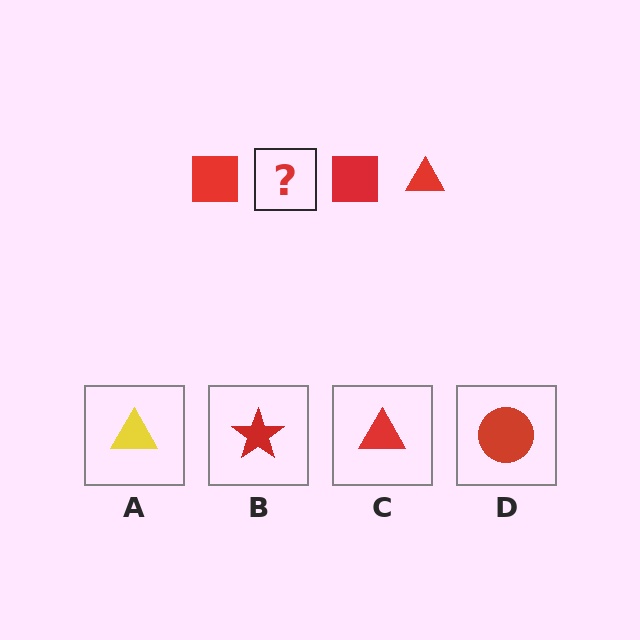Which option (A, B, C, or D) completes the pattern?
C.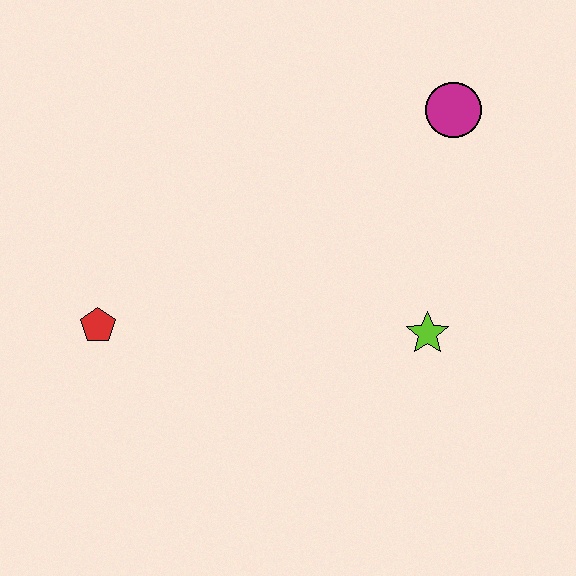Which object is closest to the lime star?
The magenta circle is closest to the lime star.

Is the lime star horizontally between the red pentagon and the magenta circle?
Yes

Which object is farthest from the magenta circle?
The red pentagon is farthest from the magenta circle.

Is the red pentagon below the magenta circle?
Yes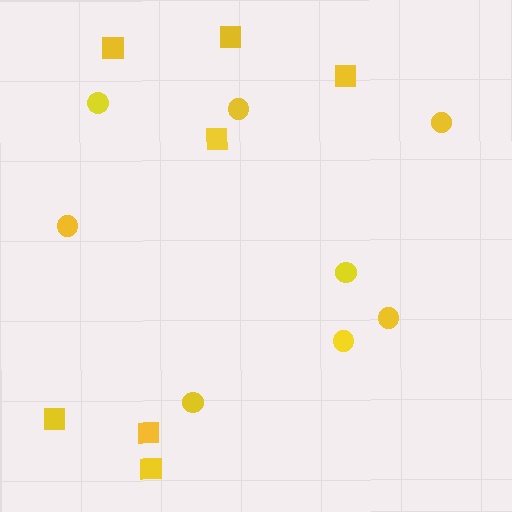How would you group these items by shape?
There are 2 groups: one group of squares (7) and one group of circles (8).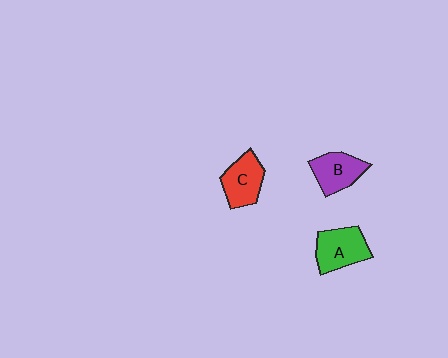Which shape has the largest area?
Shape A (green).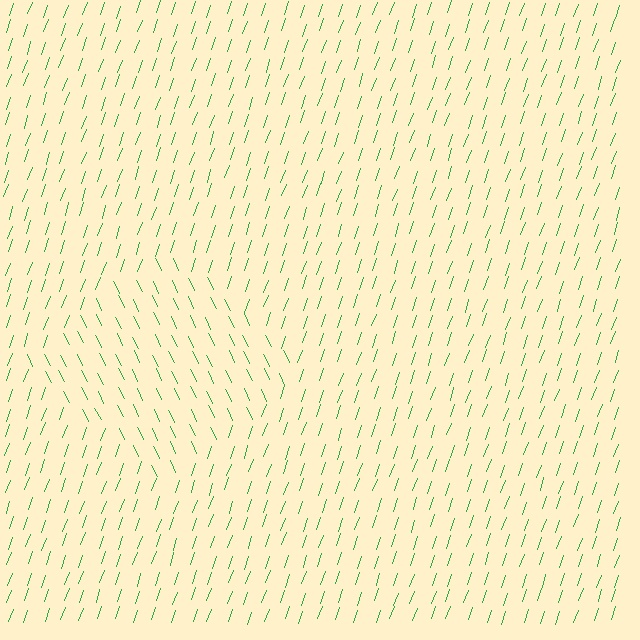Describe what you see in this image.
The image is filled with small green line segments. A diamond region in the image has lines oriented differently from the surrounding lines, creating a visible texture boundary.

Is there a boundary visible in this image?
Yes, there is a texture boundary formed by a change in line orientation.